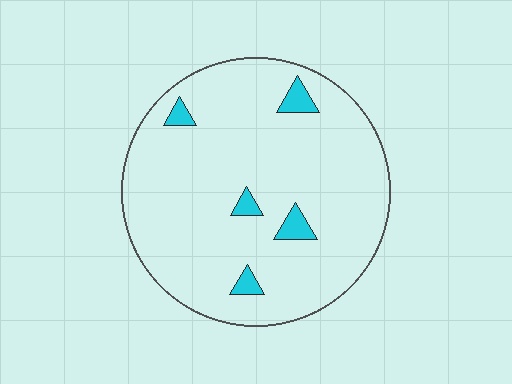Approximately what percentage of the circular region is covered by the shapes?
Approximately 5%.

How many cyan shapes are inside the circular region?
5.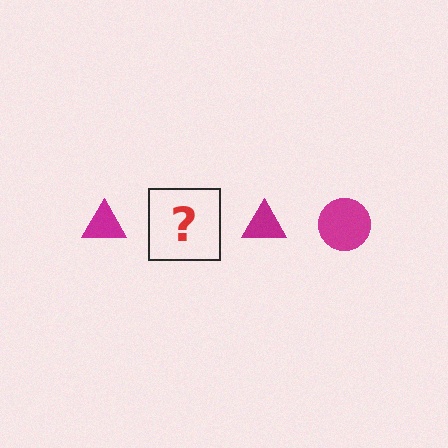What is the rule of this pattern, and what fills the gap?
The rule is that the pattern cycles through triangle, circle shapes in magenta. The gap should be filled with a magenta circle.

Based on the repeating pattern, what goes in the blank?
The blank should be a magenta circle.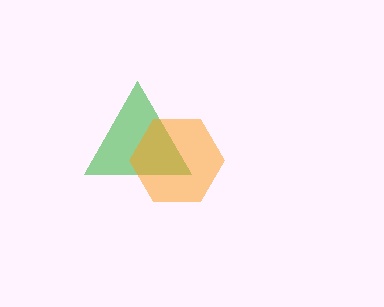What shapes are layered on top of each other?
The layered shapes are: a green triangle, an orange hexagon.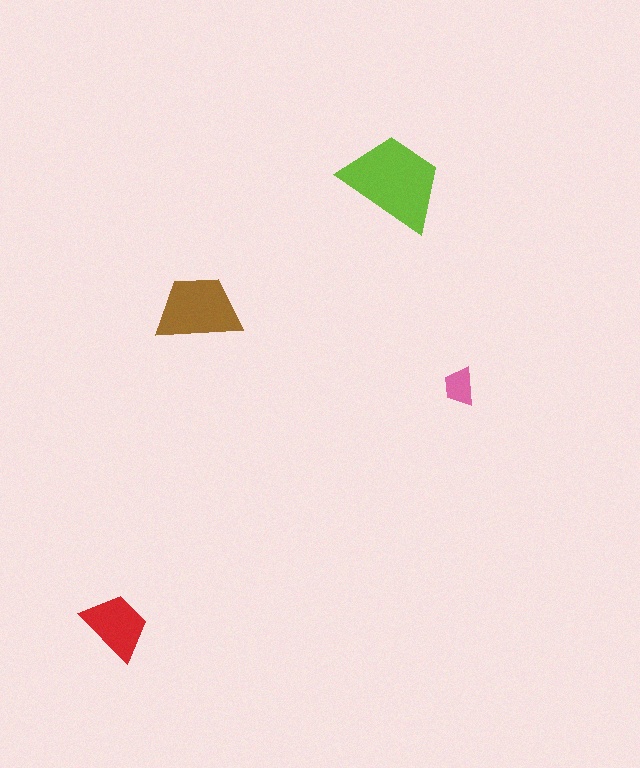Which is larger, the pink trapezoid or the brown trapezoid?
The brown one.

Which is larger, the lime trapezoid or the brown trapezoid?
The lime one.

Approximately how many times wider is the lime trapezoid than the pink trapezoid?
About 2.5 times wider.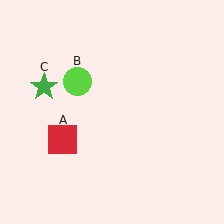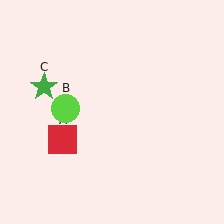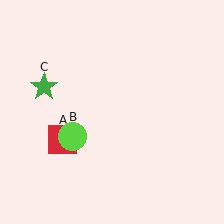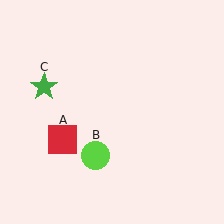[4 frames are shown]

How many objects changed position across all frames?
1 object changed position: lime circle (object B).